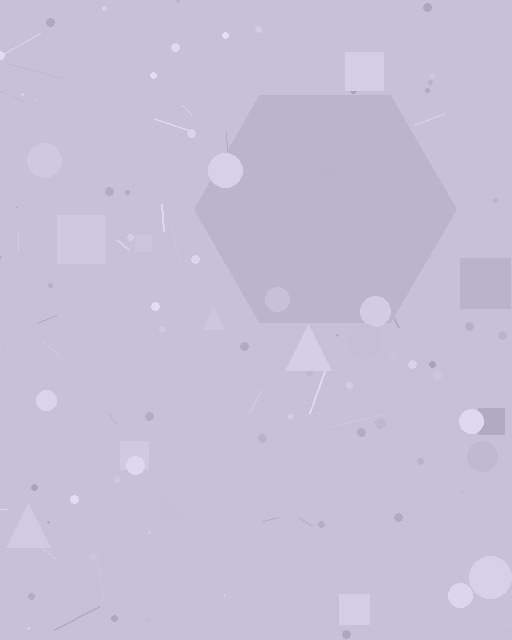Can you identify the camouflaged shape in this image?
The camouflaged shape is a hexagon.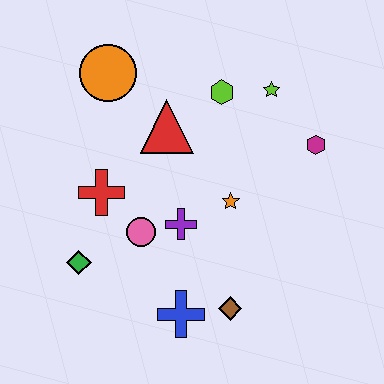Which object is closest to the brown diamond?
The blue cross is closest to the brown diamond.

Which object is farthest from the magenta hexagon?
The green diamond is farthest from the magenta hexagon.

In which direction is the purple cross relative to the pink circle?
The purple cross is to the right of the pink circle.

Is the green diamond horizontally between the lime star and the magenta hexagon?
No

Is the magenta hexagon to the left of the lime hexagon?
No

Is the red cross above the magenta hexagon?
No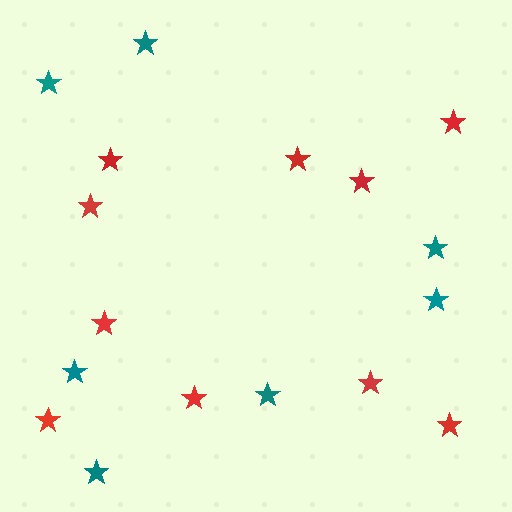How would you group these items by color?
There are 2 groups: one group of red stars (10) and one group of teal stars (7).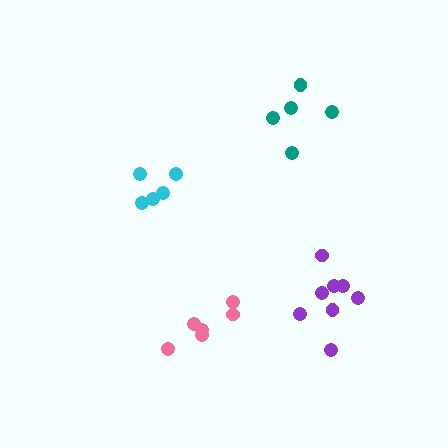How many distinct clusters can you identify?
There are 4 distinct clusters.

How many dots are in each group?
Group 1: 6 dots, Group 2: 5 dots, Group 3: 8 dots, Group 4: 5 dots (24 total).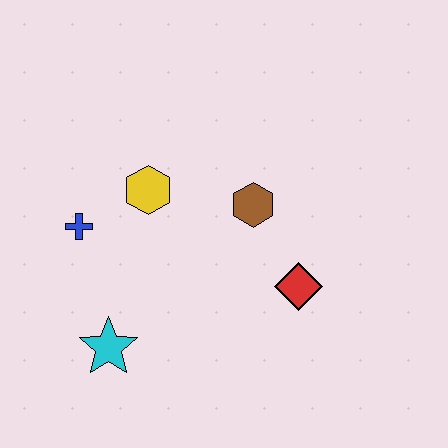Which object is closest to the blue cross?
The yellow hexagon is closest to the blue cross.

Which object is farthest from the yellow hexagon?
The red diamond is farthest from the yellow hexagon.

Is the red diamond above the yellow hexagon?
No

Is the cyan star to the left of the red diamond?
Yes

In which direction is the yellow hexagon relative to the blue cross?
The yellow hexagon is to the right of the blue cross.